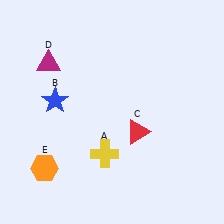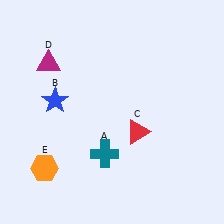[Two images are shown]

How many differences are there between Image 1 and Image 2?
There is 1 difference between the two images.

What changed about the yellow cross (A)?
In Image 1, A is yellow. In Image 2, it changed to teal.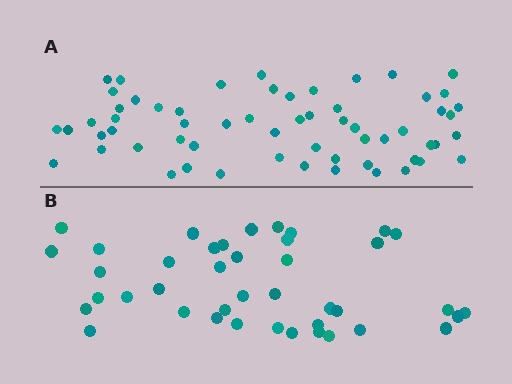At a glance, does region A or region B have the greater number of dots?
Region A (the top region) has more dots.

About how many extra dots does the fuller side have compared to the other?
Region A has approximately 20 more dots than region B.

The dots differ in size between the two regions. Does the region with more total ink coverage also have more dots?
No. Region B has more total ink coverage because its dots are larger, but region A actually contains more individual dots. Total area can be misleading — the number of items is what matters here.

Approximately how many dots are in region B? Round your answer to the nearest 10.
About 40 dots. (The exact count is 41, which rounds to 40.)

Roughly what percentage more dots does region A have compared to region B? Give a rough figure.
About 45% more.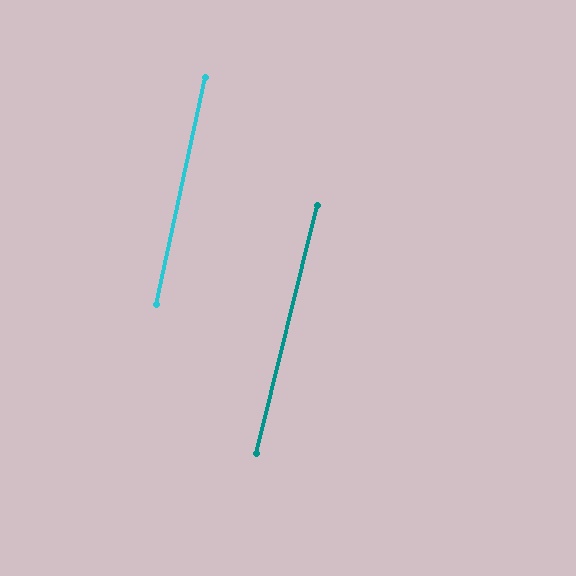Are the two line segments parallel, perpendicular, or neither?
Parallel — their directions differ by only 1.5°.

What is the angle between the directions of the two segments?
Approximately 1 degree.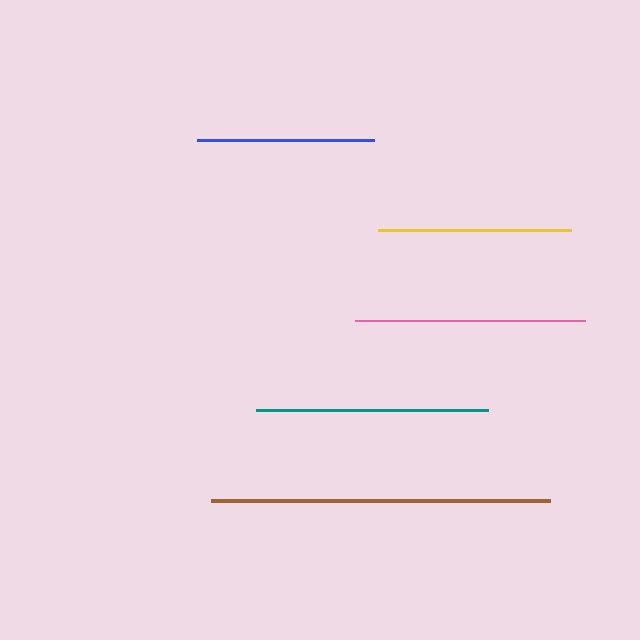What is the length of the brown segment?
The brown segment is approximately 339 pixels long.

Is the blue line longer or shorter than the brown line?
The brown line is longer than the blue line.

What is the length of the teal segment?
The teal segment is approximately 232 pixels long.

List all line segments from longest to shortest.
From longest to shortest: brown, teal, pink, yellow, blue.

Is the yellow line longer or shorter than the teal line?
The teal line is longer than the yellow line.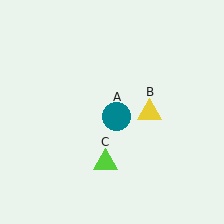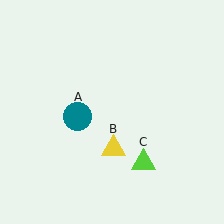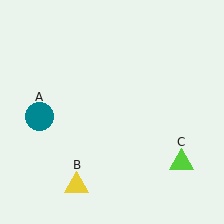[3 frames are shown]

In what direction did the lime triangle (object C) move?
The lime triangle (object C) moved right.